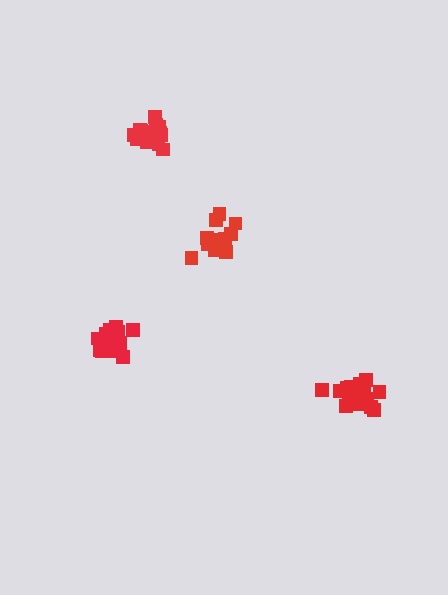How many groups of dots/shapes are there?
There are 4 groups.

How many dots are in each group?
Group 1: 18 dots, Group 2: 20 dots, Group 3: 21 dots, Group 4: 16 dots (75 total).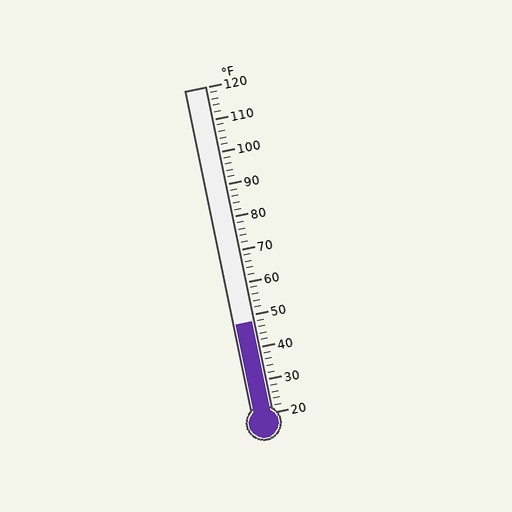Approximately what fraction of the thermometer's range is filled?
The thermometer is filled to approximately 30% of its range.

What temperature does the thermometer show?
The thermometer shows approximately 48°F.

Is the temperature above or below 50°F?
The temperature is below 50°F.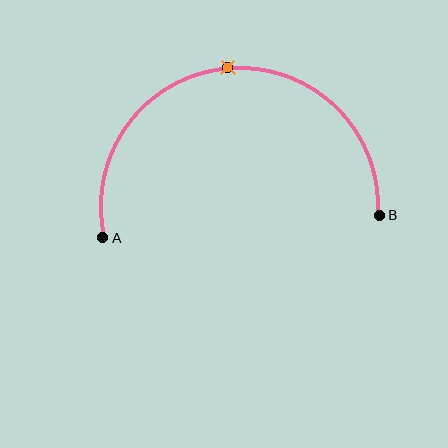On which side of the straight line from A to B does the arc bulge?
The arc bulges above the straight line connecting A and B.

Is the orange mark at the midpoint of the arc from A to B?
Yes. The orange mark lies on the arc at equal arc-length from both A and B — it is the arc midpoint.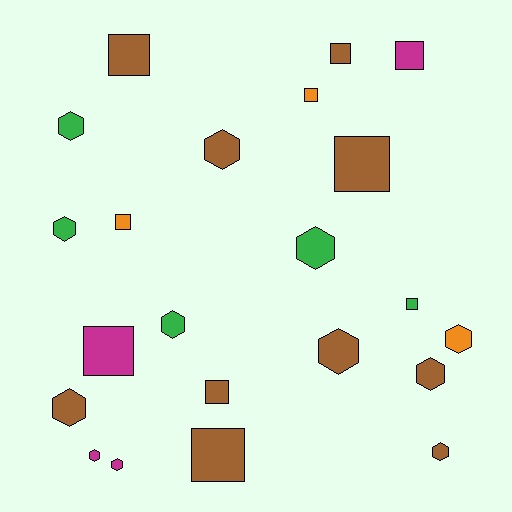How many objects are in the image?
There are 22 objects.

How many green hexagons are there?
There are 4 green hexagons.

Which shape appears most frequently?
Hexagon, with 12 objects.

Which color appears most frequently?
Brown, with 10 objects.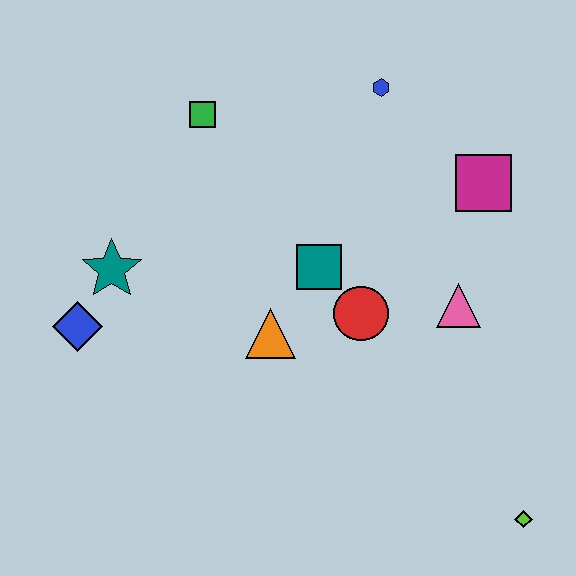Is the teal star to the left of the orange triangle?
Yes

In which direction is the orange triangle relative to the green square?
The orange triangle is below the green square.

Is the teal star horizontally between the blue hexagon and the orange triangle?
No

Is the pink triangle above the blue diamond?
Yes